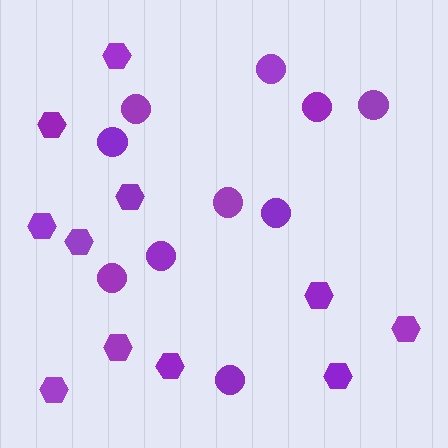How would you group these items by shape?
There are 2 groups: one group of hexagons (11) and one group of circles (10).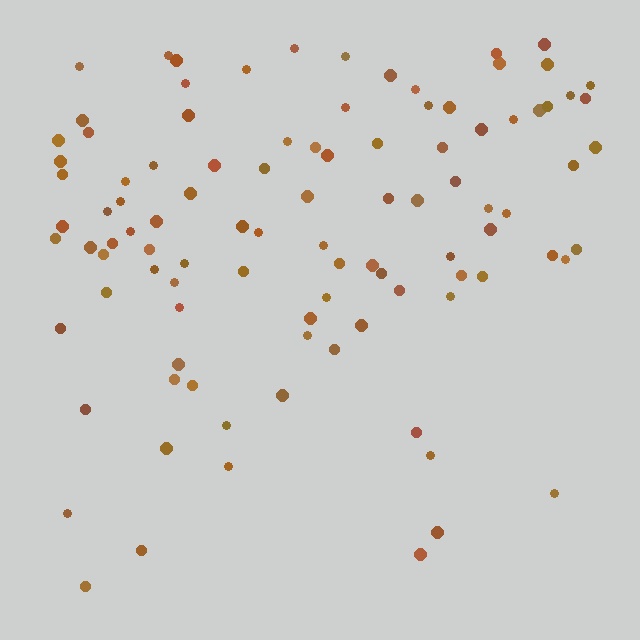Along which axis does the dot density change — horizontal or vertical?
Vertical.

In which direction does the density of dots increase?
From bottom to top, with the top side densest.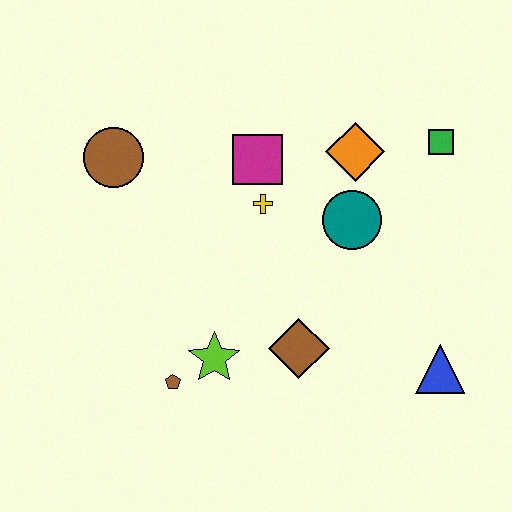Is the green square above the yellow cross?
Yes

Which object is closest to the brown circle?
The magenta square is closest to the brown circle.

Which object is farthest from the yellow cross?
The blue triangle is farthest from the yellow cross.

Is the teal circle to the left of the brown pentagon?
No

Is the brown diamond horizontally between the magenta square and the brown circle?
No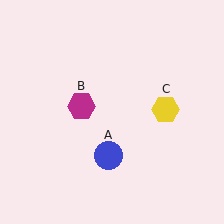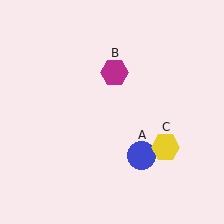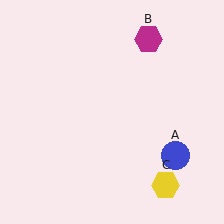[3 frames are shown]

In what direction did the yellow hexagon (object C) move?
The yellow hexagon (object C) moved down.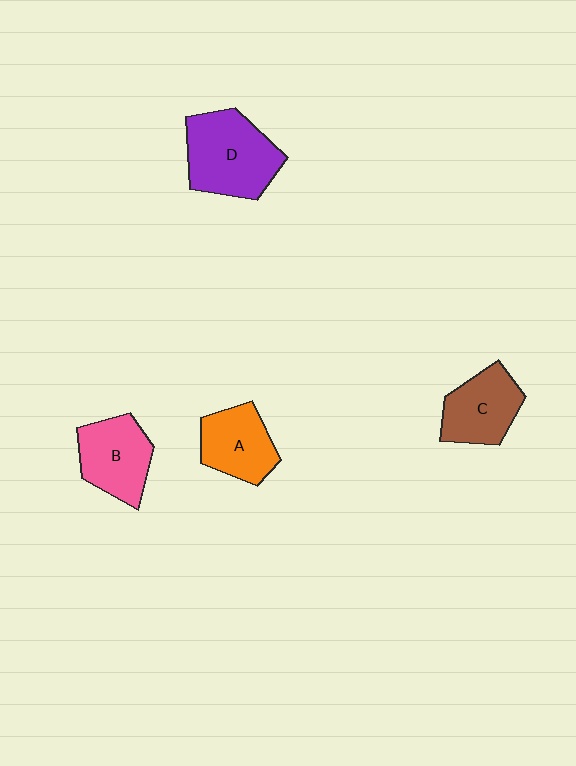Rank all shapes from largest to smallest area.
From largest to smallest: D (purple), B (pink), C (brown), A (orange).